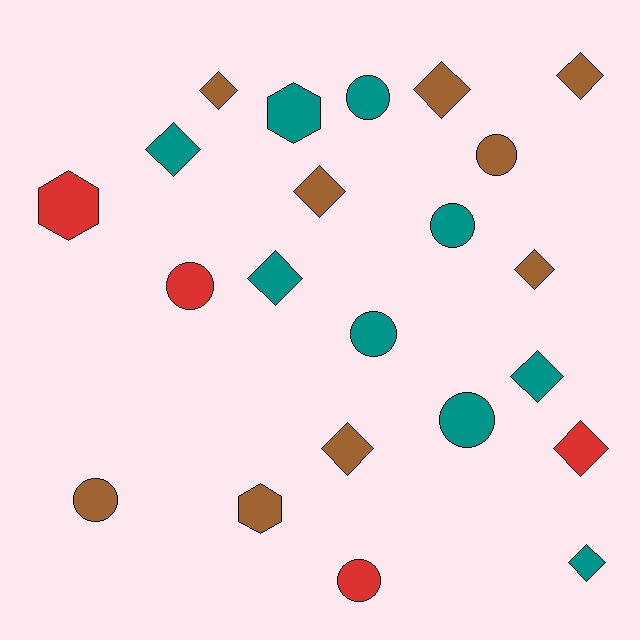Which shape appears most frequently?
Diamond, with 11 objects.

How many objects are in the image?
There are 22 objects.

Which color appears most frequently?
Teal, with 9 objects.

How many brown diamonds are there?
There are 6 brown diamonds.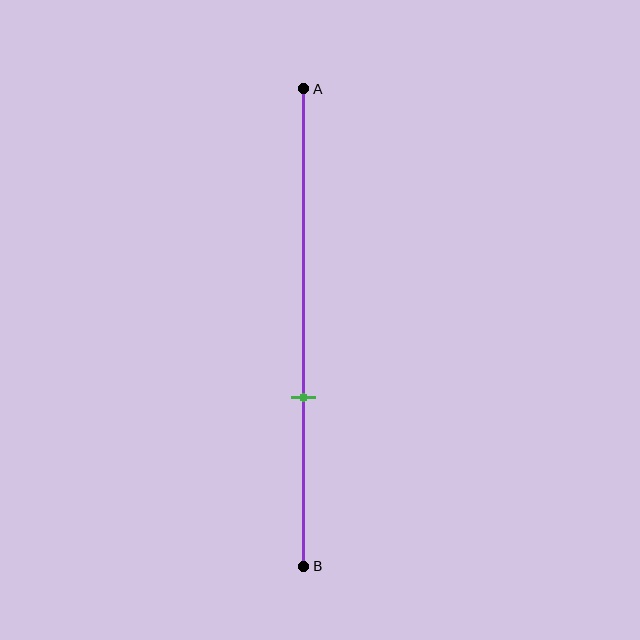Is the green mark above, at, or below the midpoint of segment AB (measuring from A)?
The green mark is below the midpoint of segment AB.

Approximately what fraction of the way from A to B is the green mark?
The green mark is approximately 65% of the way from A to B.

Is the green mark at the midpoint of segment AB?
No, the mark is at about 65% from A, not at the 50% midpoint.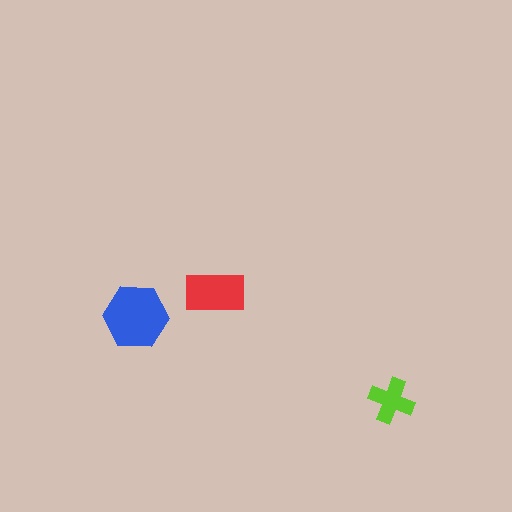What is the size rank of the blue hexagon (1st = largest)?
1st.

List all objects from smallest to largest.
The lime cross, the red rectangle, the blue hexagon.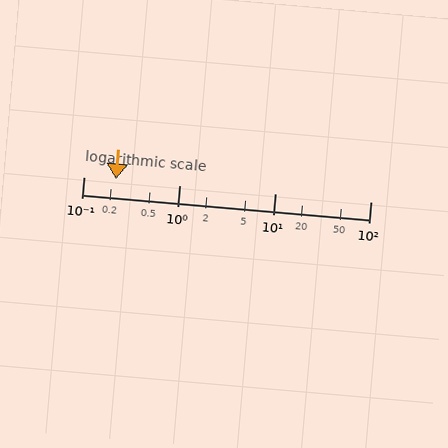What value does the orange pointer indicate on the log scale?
The pointer indicates approximately 0.22.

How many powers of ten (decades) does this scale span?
The scale spans 3 decades, from 0.1 to 100.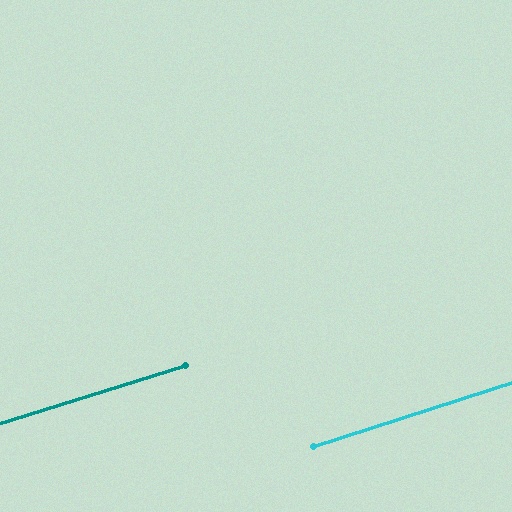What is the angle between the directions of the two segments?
Approximately 1 degree.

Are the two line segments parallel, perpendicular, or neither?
Parallel — their directions differ by only 0.8°.